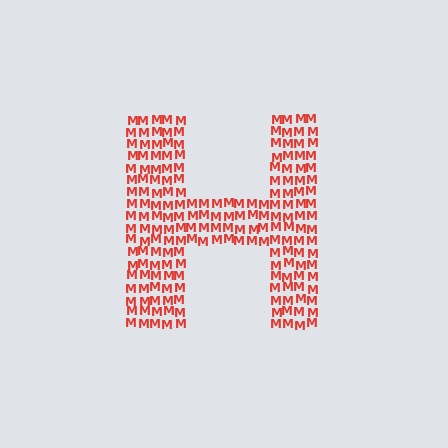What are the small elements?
The small elements are letter M's.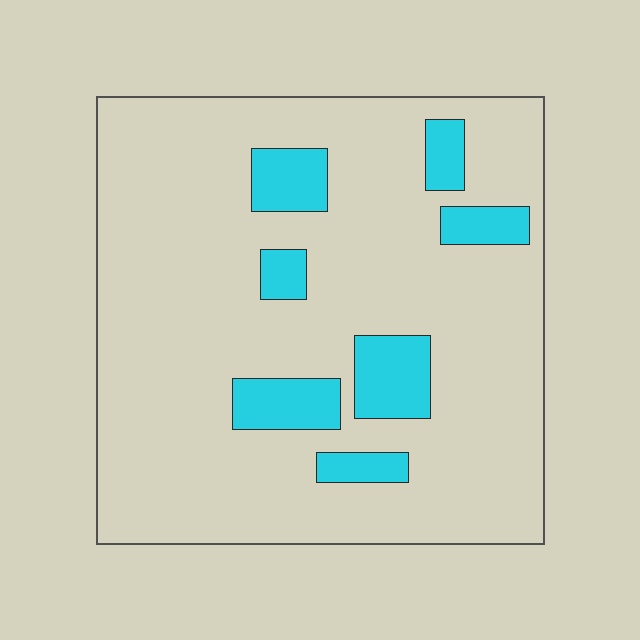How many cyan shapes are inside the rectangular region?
7.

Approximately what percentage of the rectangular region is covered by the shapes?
Approximately 15%.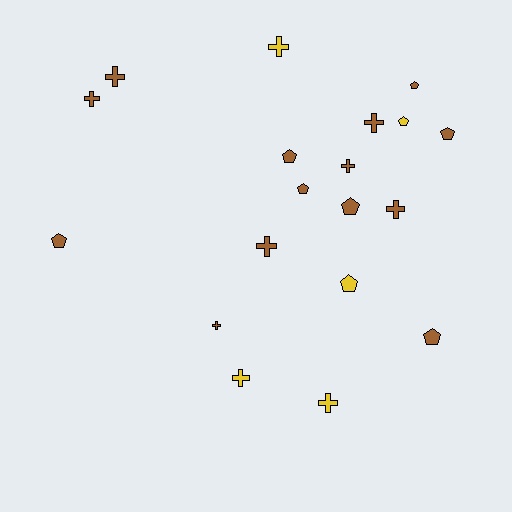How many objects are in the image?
There are 19 objects.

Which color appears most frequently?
Brown, with 14 objects.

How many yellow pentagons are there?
There are 2 yellow pentagons.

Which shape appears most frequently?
Cross, with 10 objects.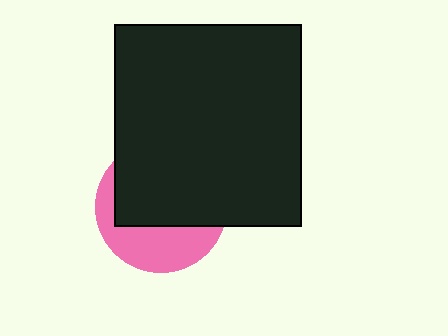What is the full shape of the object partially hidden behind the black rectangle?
The partially hidden object is a pink circle.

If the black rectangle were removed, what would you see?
You would see the complete pink circle.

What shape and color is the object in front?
The object in front is a black rectangle.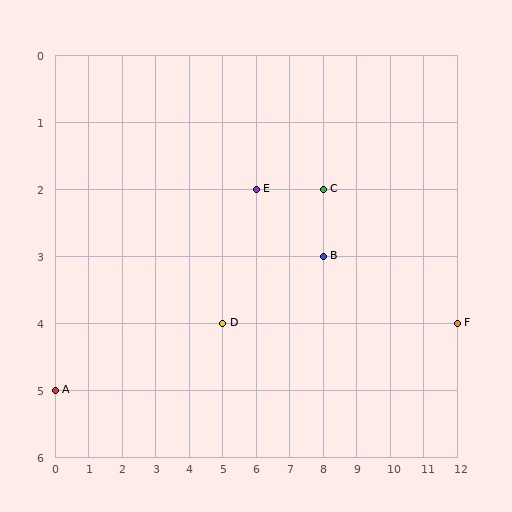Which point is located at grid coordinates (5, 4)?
Point D is at (5, 4).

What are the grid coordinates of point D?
Point D is at grid coordinates (5, 4).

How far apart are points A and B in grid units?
Points A and B are 8 columns and 2 rows apart (about 8.2 grid units diagonally).